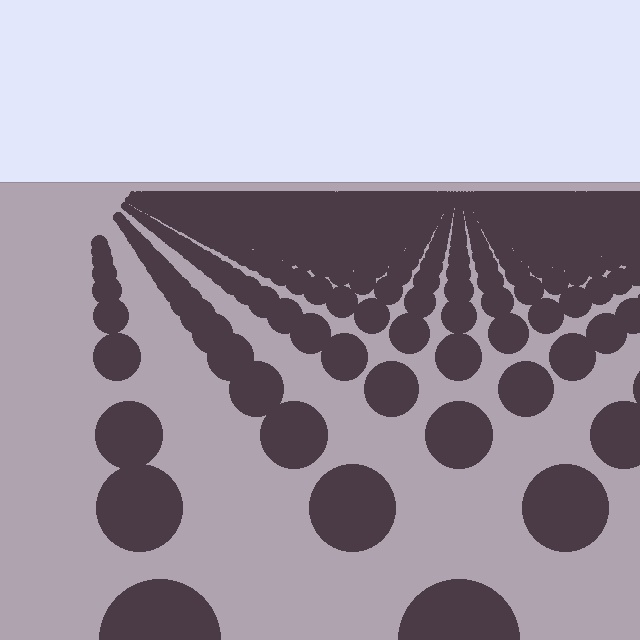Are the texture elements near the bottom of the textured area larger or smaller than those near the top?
Larger. Near the bottom, elements are closer to the viewer and appear at a bigger on-screen size.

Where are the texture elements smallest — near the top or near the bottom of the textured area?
Near the top.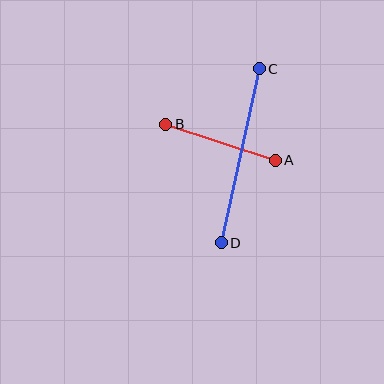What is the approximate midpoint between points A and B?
The midpoint is at approximately (220, 142) pixels.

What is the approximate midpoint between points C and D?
The midpoint is at approximately (240, 156) pixels.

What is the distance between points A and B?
The distance is approximately 115 pixels.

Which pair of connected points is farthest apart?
Points C and D are farthest apart.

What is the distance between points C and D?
The distance is approximately 178 pixels.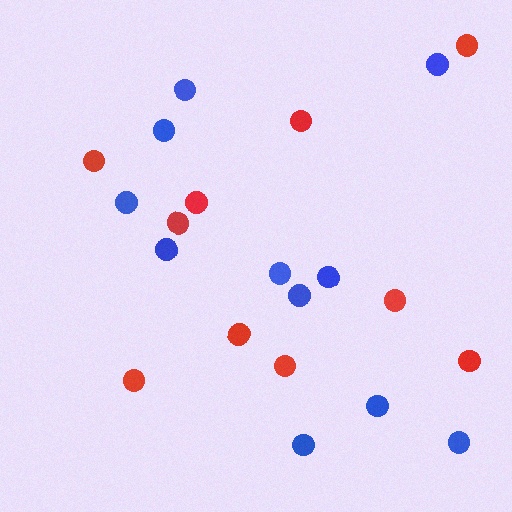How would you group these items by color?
There are 2 groups: one group of blue circles (11) and one group of red circles (10).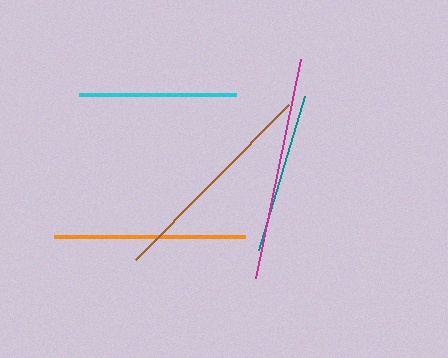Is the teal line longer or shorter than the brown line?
The brown line is longer than the teal line.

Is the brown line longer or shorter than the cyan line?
The brown line is longer than the cyan line.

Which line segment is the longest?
The magenta line is the longest at approximately 224 pixels.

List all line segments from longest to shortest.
From longest to shortest: magenta, brown, orange, teal, cyan.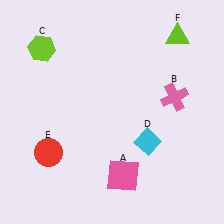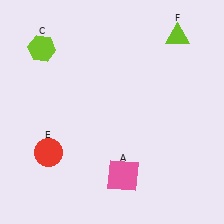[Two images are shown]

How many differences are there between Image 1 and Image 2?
There are 2 differences between the two images.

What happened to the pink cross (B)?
The pink cross (B) was removed in Image 2. It was in the top-right area of Image 1.